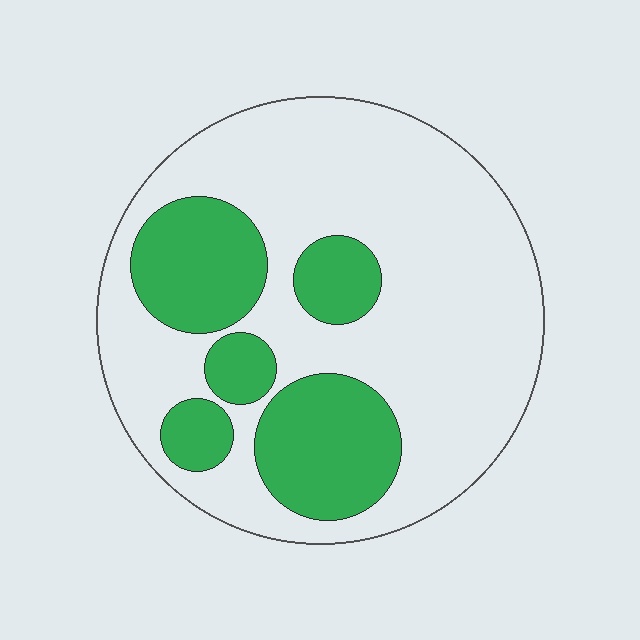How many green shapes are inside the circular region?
5.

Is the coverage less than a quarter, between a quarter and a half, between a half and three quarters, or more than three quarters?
Between a quarter and a half.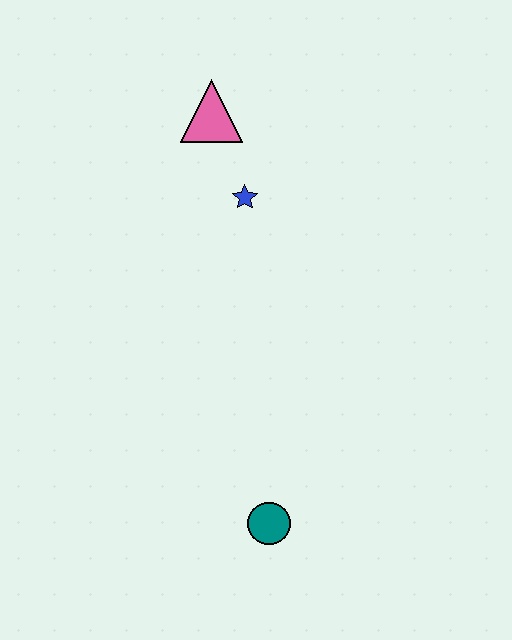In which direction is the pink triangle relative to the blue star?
The pink triangle is above the blue star.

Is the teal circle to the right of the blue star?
Yes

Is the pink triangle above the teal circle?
Yes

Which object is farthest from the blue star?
The teal circle is farthest from the blue star.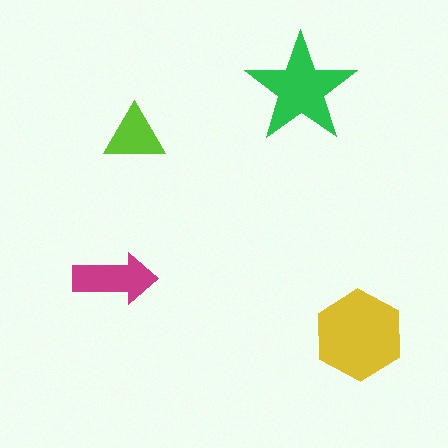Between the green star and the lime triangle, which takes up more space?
The green star.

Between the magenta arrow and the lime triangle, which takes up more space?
The magenta arrow.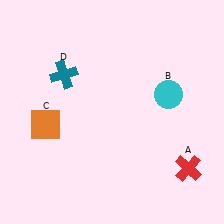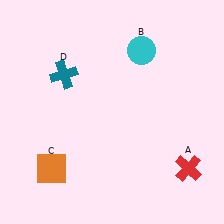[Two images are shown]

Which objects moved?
The objects that moved are: the cyan circle (B), the orange square (C).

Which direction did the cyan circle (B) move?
The cyan circle (B) moved up.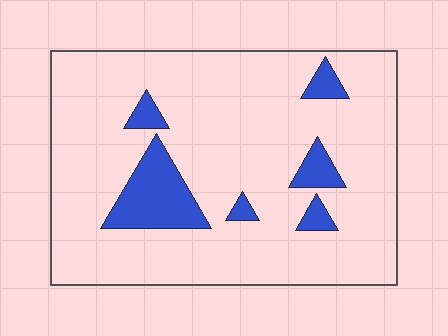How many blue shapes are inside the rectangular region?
6.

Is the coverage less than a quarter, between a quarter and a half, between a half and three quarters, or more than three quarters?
Less than a quarter.